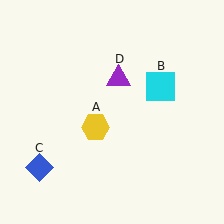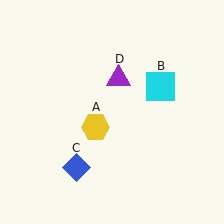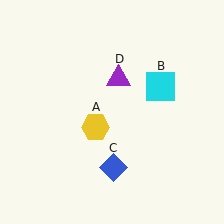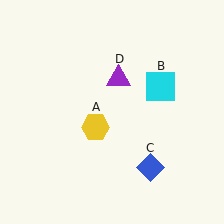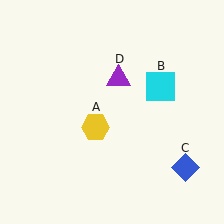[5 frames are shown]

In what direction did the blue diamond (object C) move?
The blue diamond (object C) moved right.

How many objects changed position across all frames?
1 object changed position: blue diamond (object C).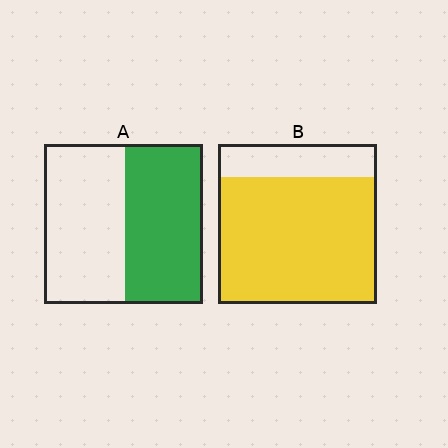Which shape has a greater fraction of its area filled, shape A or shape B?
Shape B.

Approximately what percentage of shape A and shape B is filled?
A is approximately 50% and B is approximately 80%.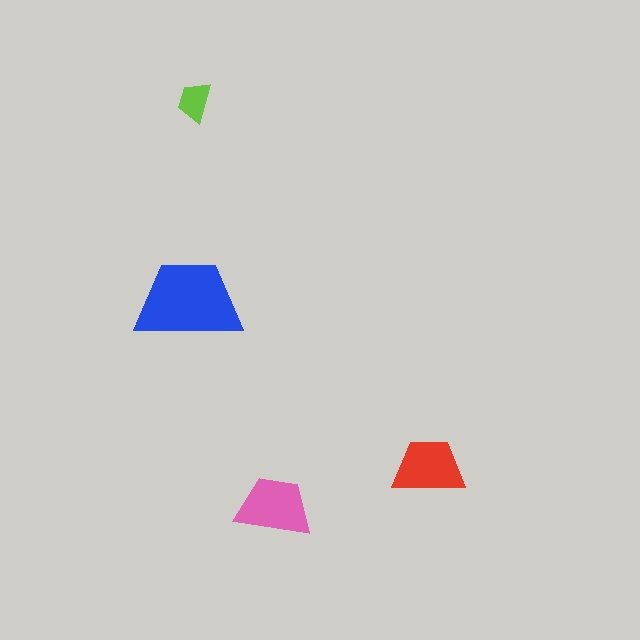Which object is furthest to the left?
The blue trapezoid is leftmost.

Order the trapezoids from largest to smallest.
the blue one, the pink one, the red one, the lime one.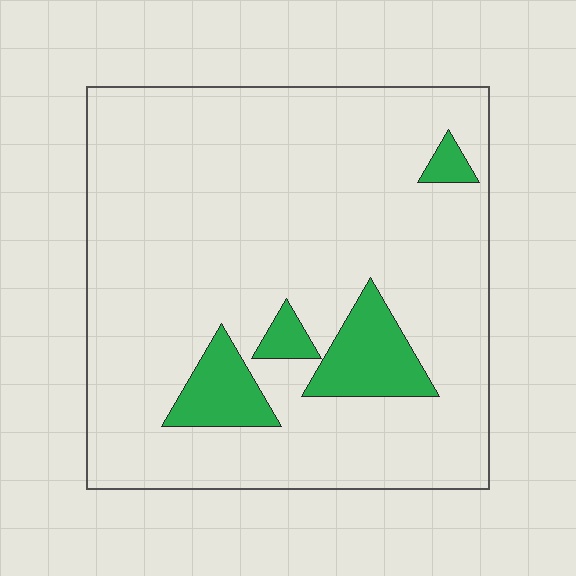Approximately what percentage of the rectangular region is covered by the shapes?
Approximately 10%.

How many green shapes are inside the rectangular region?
4.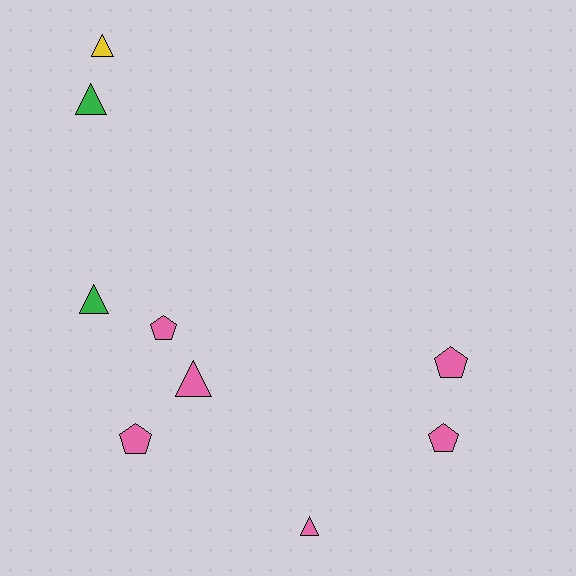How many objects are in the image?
There are 9 objects.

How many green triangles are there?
There are 2 green triangles.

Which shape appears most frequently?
Triangle, with 5 objects.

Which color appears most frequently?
Pink, with 6 objects.